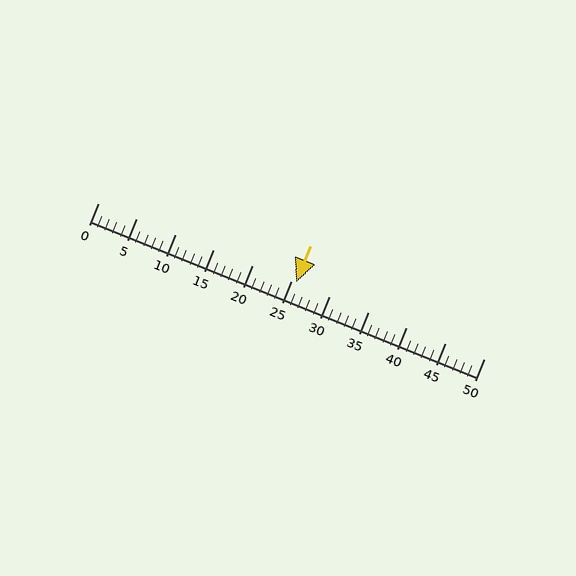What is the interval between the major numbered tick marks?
The major tick marks are spaced 5 units apart.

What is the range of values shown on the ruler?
The ruler shows values from 0 to 50.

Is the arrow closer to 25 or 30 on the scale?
The arrow is closer to 25.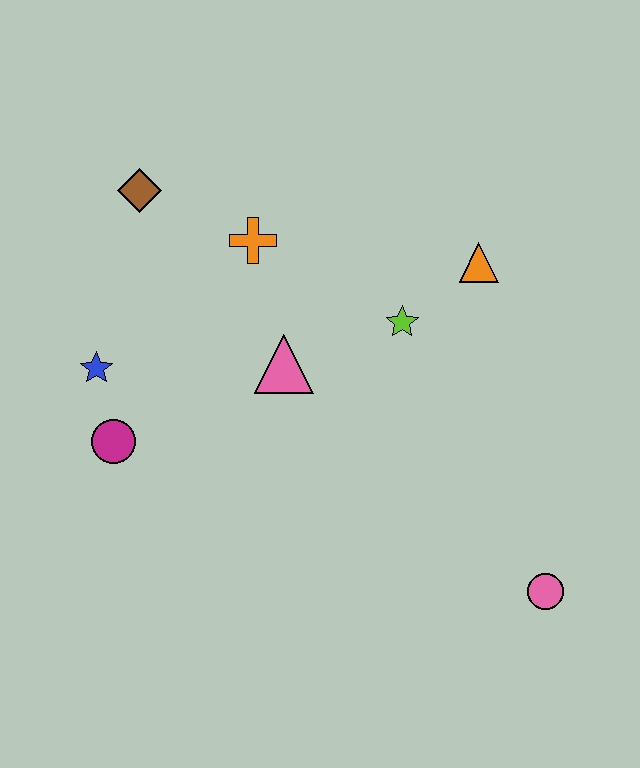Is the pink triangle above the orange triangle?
No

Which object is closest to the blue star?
The magenta circle is closest to the blue star.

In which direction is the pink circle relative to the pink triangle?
The pink circle is to the right of the pink triangle.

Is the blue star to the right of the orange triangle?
No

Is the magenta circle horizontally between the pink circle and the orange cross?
No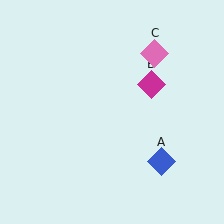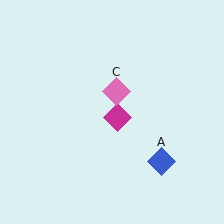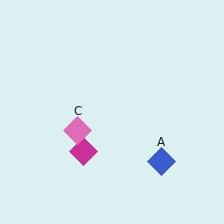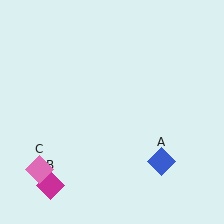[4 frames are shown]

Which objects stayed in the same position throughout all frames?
Blue diamond (object A) remained stationary.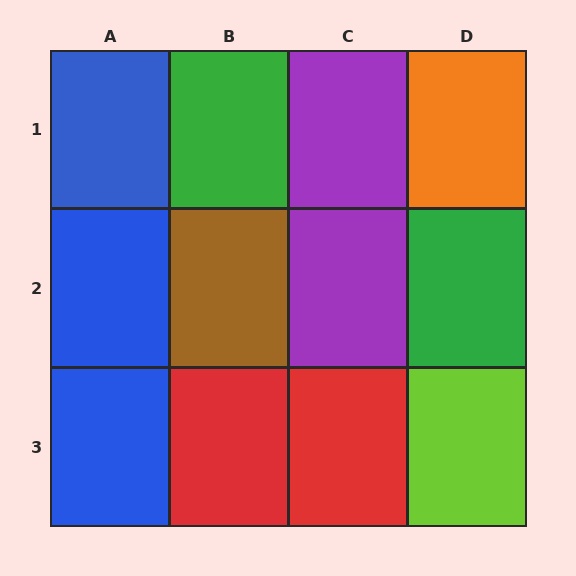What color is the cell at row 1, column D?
Orange.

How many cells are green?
2 cells are green.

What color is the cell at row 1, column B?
Green.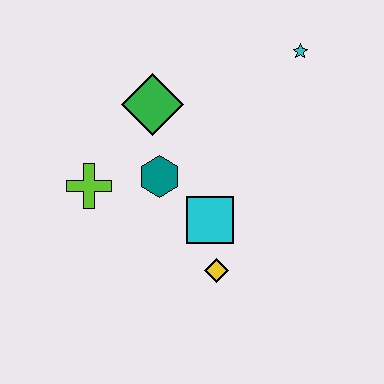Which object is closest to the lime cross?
The teal hexagon is closest to the lime cross.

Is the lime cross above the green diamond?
No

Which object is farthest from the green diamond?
The yellow diamond is farthest from the green diamond.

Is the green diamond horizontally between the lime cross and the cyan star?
Yes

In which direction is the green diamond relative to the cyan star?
The green diamond is to the left of the cyan star.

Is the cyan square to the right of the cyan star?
No